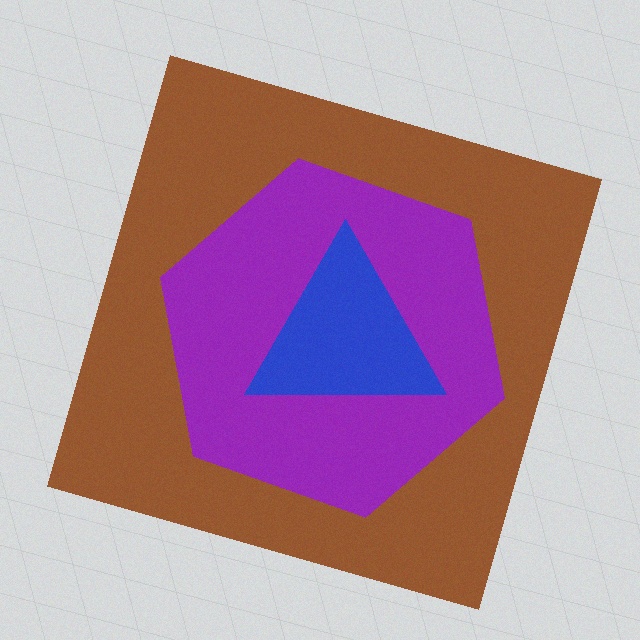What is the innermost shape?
The blue triangle.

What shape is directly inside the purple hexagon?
The blue triangle.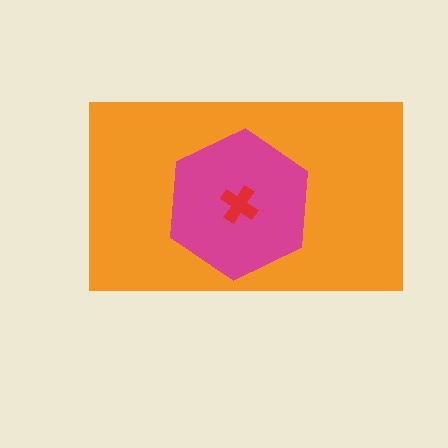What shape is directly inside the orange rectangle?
The magenta hexagon.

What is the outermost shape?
The orange rectangle.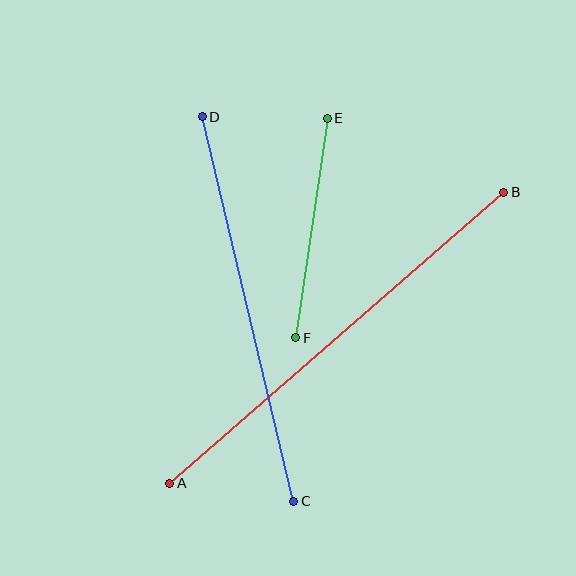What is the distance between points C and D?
The distance is approximately 395 pixels.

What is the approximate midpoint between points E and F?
The midpoint is at approximately (312, 228) pixels.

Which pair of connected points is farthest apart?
Points A and B are farthest apart.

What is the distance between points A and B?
The distance is approximately 443 pixels.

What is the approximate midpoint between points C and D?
The midpoint is at approximately (248, 309) pixels.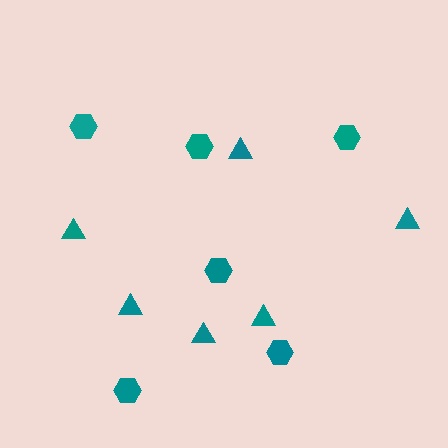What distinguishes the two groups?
There are 2 groups: one group of triangles (6) and one group of hexagons (6).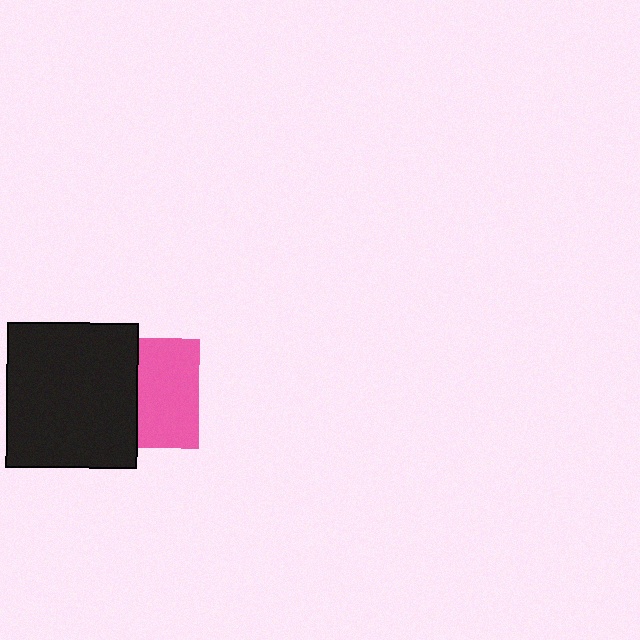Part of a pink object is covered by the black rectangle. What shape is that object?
It is a square.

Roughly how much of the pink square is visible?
About half of it is visible (roughly 55%).